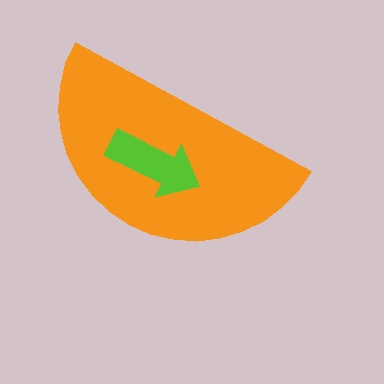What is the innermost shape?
The lime arrow.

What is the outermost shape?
The orange semicircle.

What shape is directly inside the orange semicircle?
The lime arrow.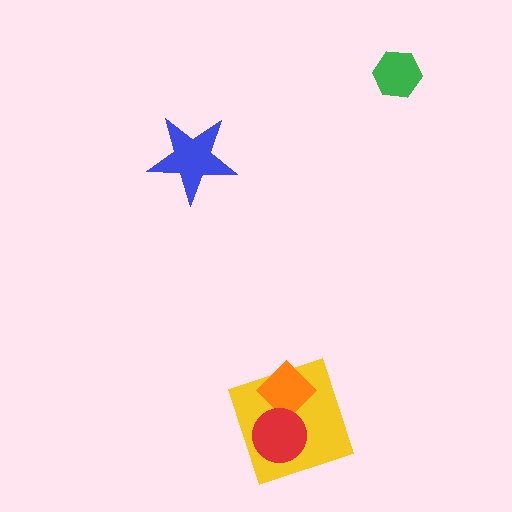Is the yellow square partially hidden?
Yes, it is partially covered by another shape.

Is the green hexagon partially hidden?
No, no other shape covers it.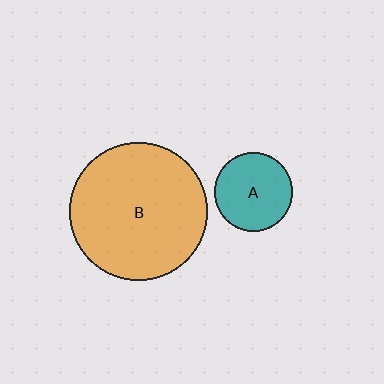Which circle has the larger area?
Circle B (orange).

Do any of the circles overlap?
No, none of the circles overlap.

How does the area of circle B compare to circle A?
Approximately 3.0 times.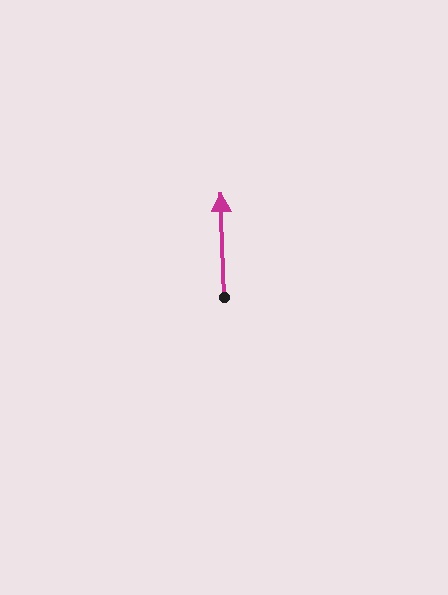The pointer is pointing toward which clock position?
Roughly 12 o'clock.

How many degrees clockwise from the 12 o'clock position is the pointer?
Approximately 358 degrees.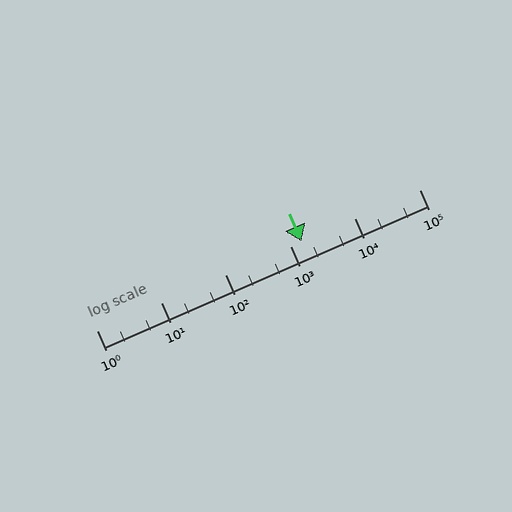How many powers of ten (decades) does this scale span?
The scale spans 5 decades, from 1 to 100000.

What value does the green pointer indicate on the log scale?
The pointer indicates approximately 1500.